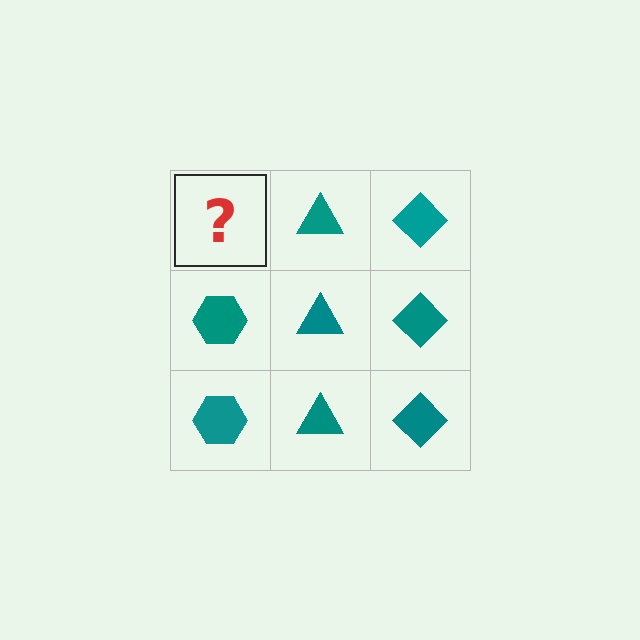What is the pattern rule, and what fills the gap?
The rule is that each column has a consistent shape. The gap should be filled with a teal hexagon.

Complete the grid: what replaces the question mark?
The question mark should be replaced with a teal hexagon.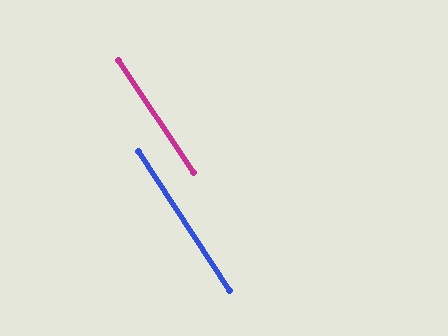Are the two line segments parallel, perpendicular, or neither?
Parallel — their directions differ by only 0.7°.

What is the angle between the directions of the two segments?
Approximately 1 degree.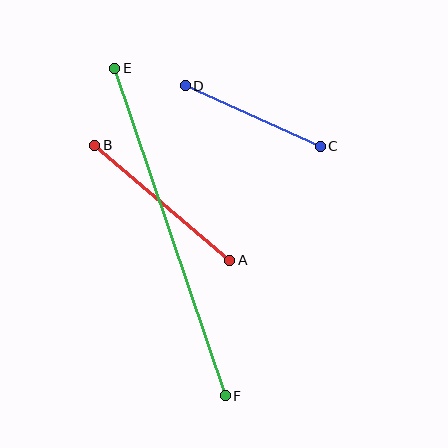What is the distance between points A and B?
The distance is approximately 178 pixels.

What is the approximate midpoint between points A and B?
The midpoint is at approximately (162, 203) pixels.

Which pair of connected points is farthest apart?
Points E and F are farthest apart.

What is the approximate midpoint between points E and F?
The midpoint is at approximately (170, 232) pixels.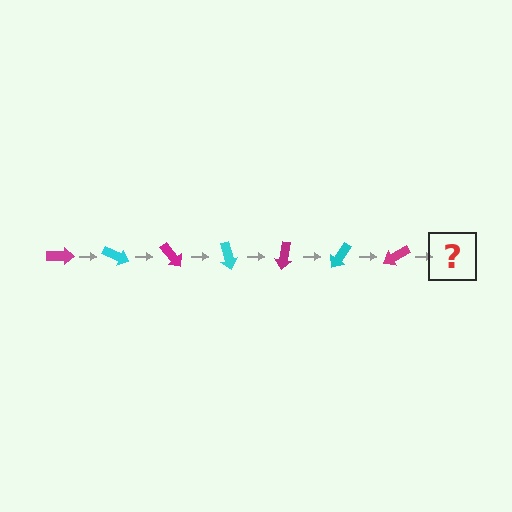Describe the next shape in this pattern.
It should be a cyan arrow, rotated 175 degrees from the start.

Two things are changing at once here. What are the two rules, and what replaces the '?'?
The two rules are that it rotates 25 degrees each step and the color cycles through magenta and cyan. The '?' should be a cyan arrow, rotated 175 degrees from the start.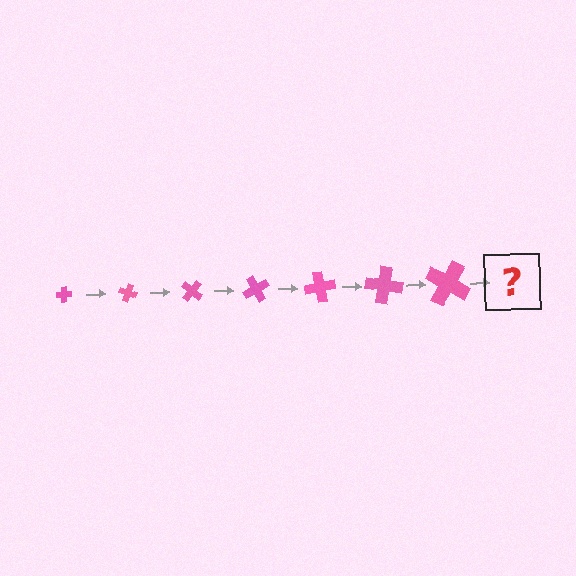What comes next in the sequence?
The next element should be a cross, larger than the previous one and rotated 140 degrees from the start.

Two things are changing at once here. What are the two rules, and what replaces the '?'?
The two rules are that the cross grows larger each step and it rotates 20 degrees each step. The '?' should be a cross, larger than the previous one and rotated 140 degrees from the start.